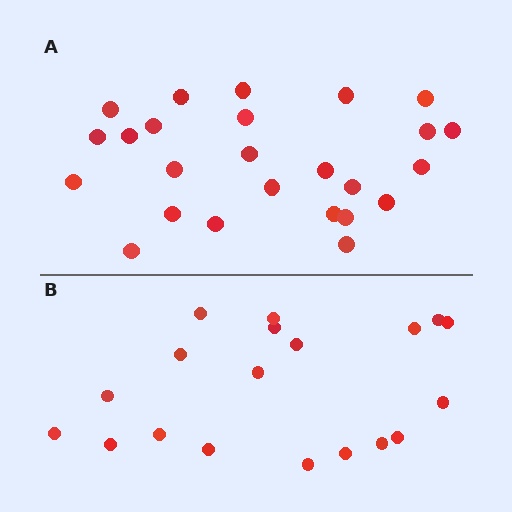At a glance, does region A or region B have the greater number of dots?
Region A (the top region) has more dots.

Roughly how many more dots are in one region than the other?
Region A has about 6 more dots than region B.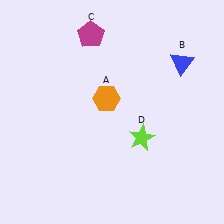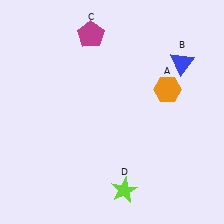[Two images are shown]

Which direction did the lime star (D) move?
The lime star (D) moved down.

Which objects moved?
The objects that moved are: the orange hexagon (A), the lime star (D).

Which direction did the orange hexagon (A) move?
The orange hexagon (A) moved right.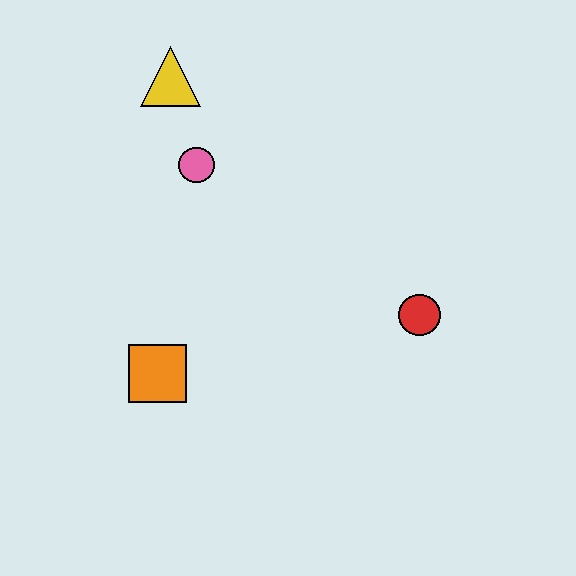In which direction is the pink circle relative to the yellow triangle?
The pink circle is below the yellow triangle.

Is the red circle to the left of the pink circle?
No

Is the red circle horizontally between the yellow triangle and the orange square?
No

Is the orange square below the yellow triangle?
Yes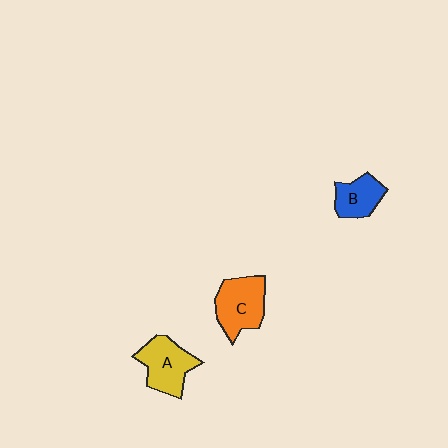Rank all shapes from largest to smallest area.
From largest to smallest: C (orange), A (yellow), B (blue).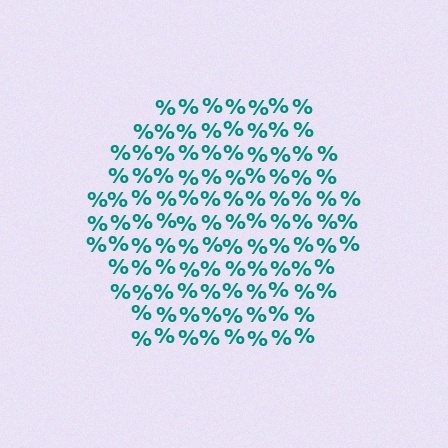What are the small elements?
The small elements are percent signs.